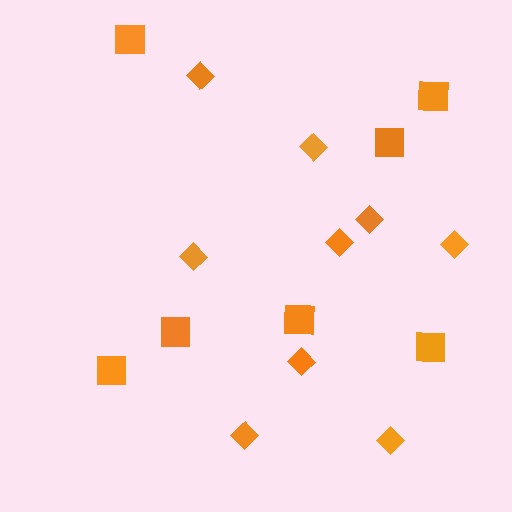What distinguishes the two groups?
There are 2 groups: one group of squares (7) and one group of diamonds (9).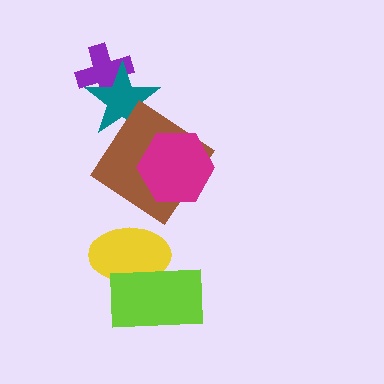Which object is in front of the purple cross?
The teal star is in front of the purple cross.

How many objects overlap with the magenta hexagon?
1 object overlaps with the magenta hexagon.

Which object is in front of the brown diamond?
The magenta hexagon is in front of the brown diamond.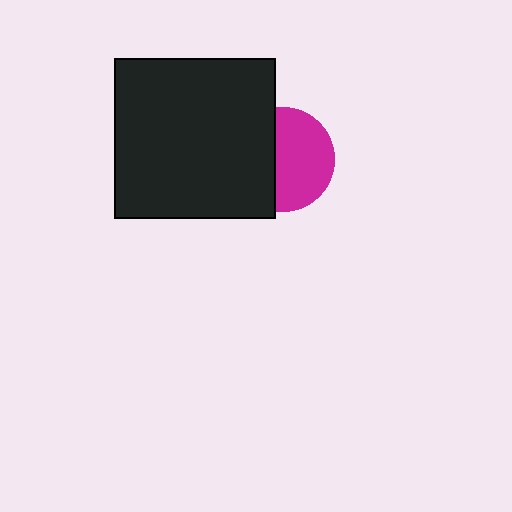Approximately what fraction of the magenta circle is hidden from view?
Roughly 41% of the magenta circle is hidden behind the black square.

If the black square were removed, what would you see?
You would see the complete magenta circle.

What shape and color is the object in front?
The object in front is a black square.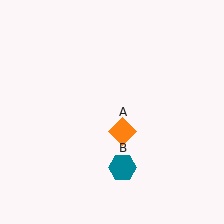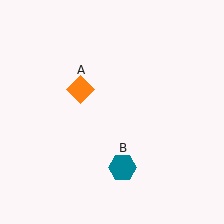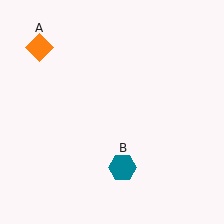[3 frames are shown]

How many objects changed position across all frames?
1 object changed position: orange diamond (object A).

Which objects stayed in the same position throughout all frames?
Teal hexagon (object B) remained stationary.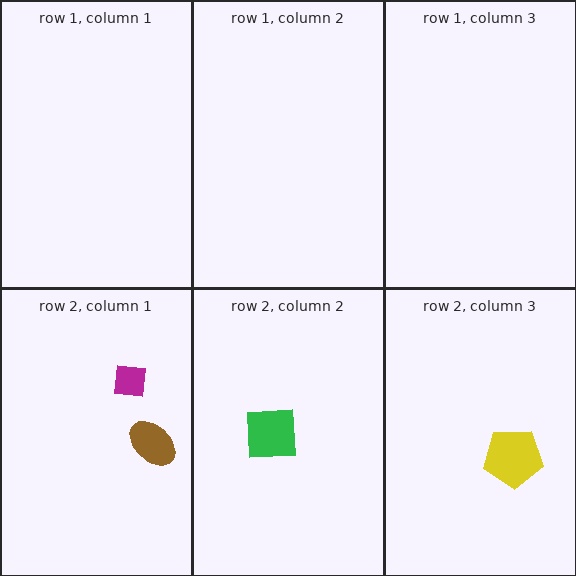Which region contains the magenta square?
The row 2, column 1 region.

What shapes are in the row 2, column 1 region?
The magenta square, the brown ellipse.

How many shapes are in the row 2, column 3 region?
1.